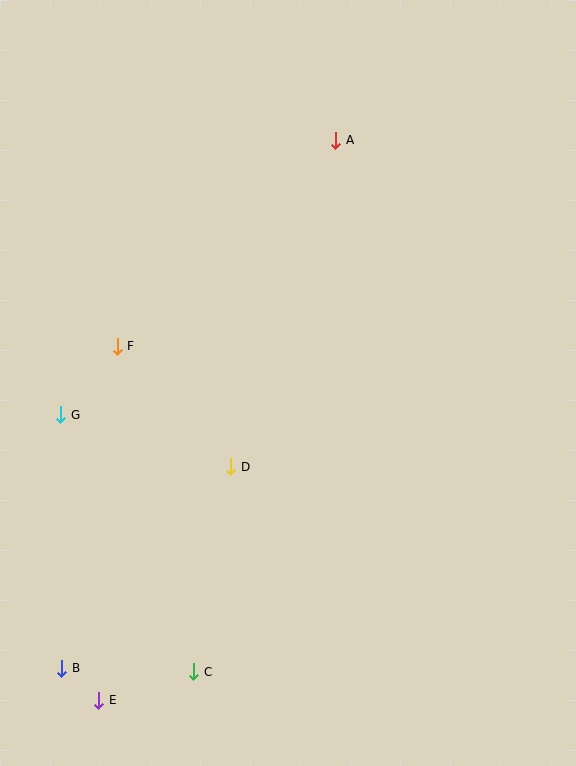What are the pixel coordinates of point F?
Point F is at (117, 346).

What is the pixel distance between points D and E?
The distance between D and E is 268 pixels.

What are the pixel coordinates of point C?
Point C is at (194, 672).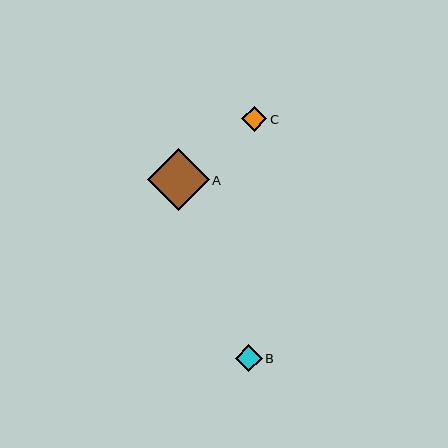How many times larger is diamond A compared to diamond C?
Diamond A is approximately 2.5 times the size of diamond C.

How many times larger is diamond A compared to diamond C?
Diamond A is approximately 2.5 times the size of diamond C.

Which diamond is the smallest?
Diamond C is the smallest with a size of approximately 25 pixels.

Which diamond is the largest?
Diamond A is the largest with a size of approximately 62 pixels.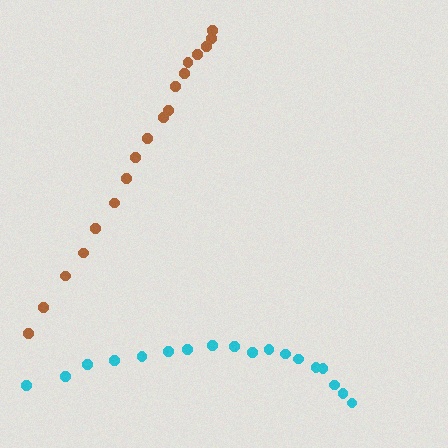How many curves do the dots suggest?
There are 2 distinct paths.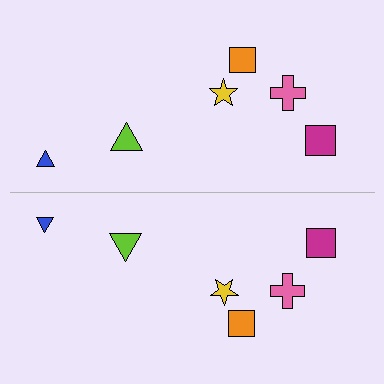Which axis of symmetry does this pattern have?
The pattern has a horizontal axis of symmetry running through the center of the image.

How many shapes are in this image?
There are 12 shapes in this image.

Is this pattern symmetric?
Yes, this pattern has bilateral (reflection) symmetry.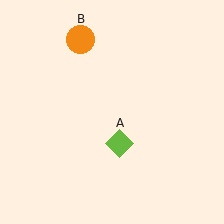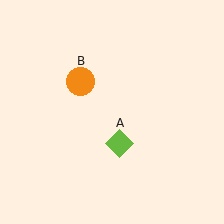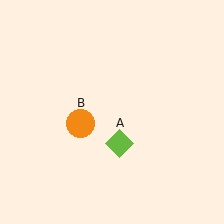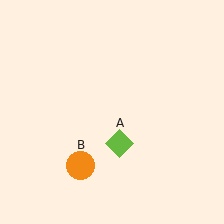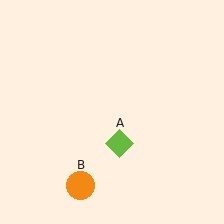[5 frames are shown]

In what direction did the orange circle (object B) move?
The orange circle (object B) moved down.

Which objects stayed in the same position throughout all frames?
Lime diamond (object A) remained stationary.